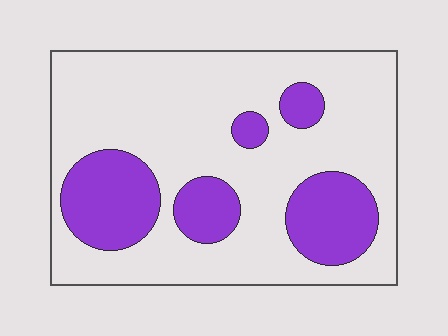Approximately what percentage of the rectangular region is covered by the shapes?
Approximately 25%.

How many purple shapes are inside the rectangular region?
5.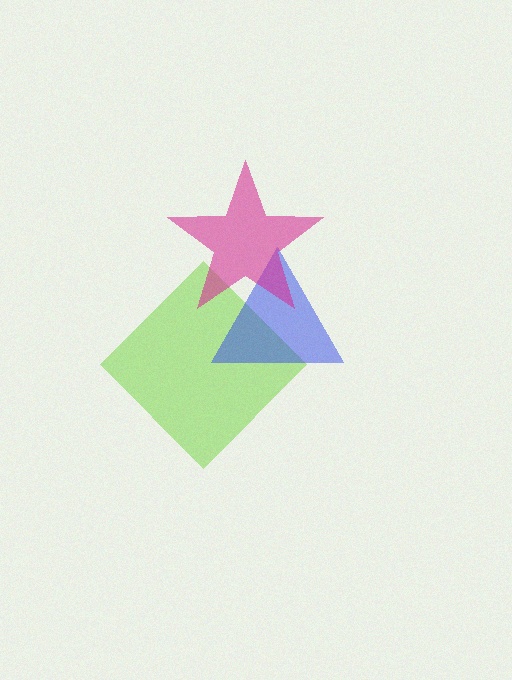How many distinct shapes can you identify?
There are 3 distinct shapes: a lime diamond, a blue triangle, a magenta star.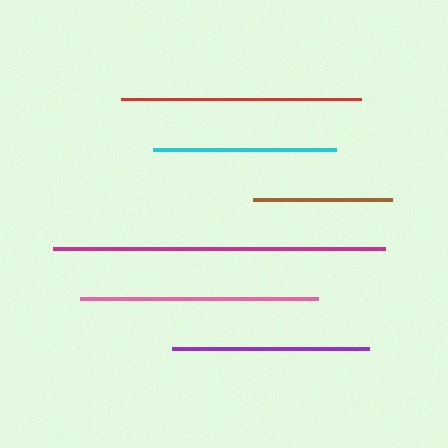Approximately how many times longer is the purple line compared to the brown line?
The purple line is approximately 1.4 times the length of the brown line.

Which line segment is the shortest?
The brown line is the shortest at approximately 139 pixels.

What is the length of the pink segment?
The pink segment is approximately 237 pixels long.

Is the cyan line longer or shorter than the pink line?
The pink line is longer than the cyan line.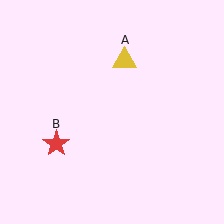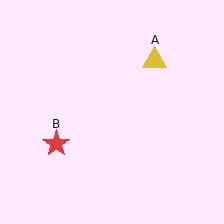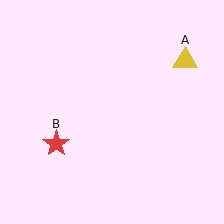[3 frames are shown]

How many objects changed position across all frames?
1 object changed position: yellow triangle (object A).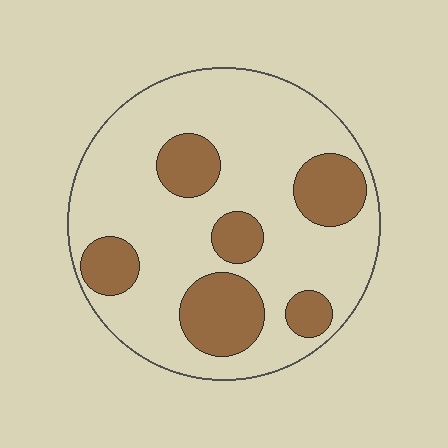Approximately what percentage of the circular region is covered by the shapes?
Approximately 25%.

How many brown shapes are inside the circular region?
6.